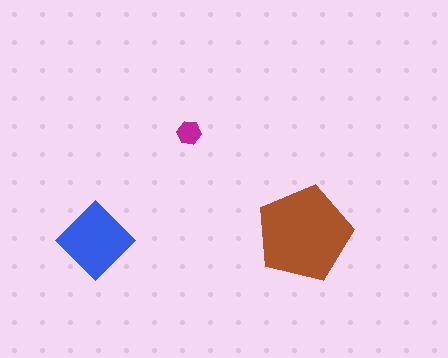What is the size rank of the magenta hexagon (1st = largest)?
3rd.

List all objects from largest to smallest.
The brown pentagon, the blue diamond, the magenta hexagon.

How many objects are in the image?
There are 3 objects in the image.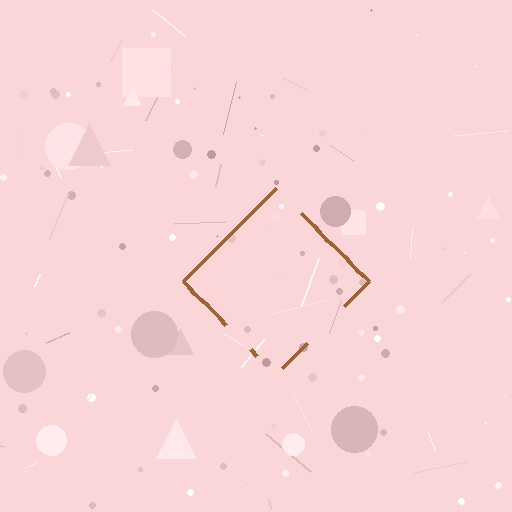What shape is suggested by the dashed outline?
The dashed outline suggests a diamond.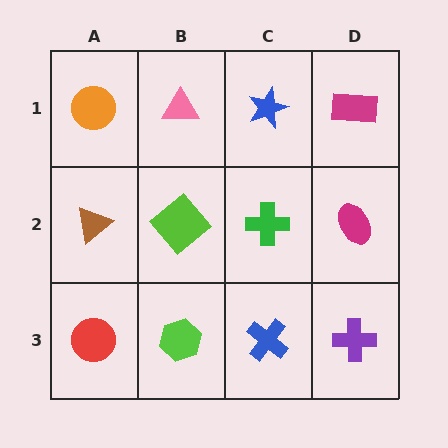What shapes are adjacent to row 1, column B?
A lime diamond (row 2, column B), an orange circle (row 1, column A), a blue star (row 1, column C).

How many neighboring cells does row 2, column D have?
3.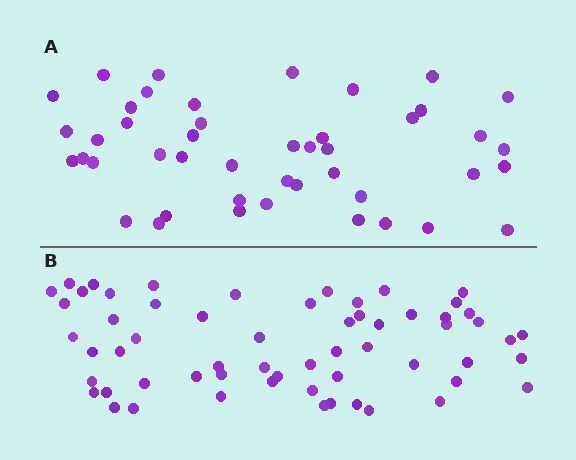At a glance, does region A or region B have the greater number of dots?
Region B (the bottom region) has more dots.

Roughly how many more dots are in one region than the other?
Region B has approximately 15 more dots than region A.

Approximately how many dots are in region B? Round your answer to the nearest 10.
About 60 dots.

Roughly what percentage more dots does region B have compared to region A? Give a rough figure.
About 35% more.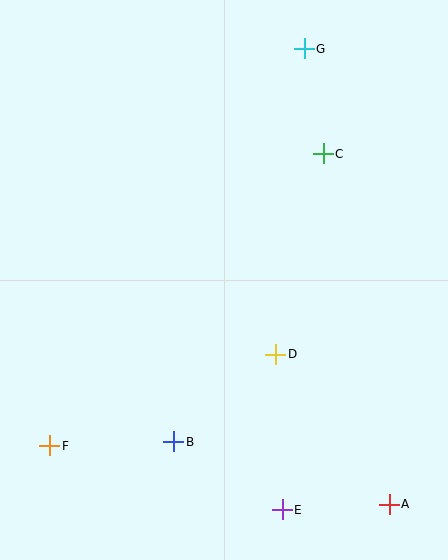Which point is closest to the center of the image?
Point D at (276, 354) is closest to the center.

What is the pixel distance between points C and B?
The distance between C and B is 324 pixels.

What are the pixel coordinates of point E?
Point E is at (282, 510).